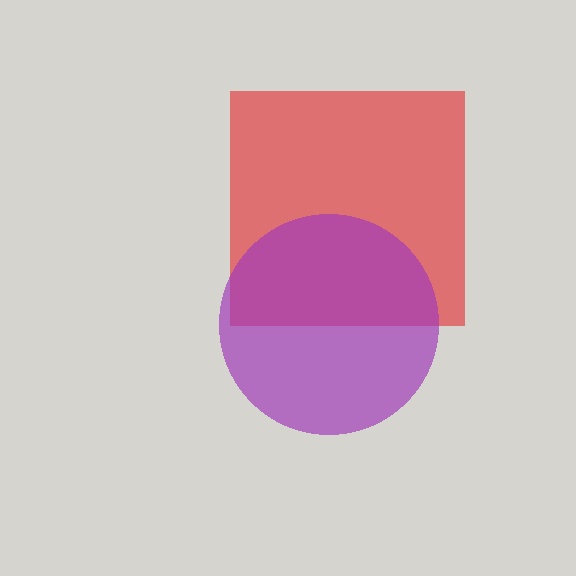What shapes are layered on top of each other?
The layered shapes are: a red square, a purple circle.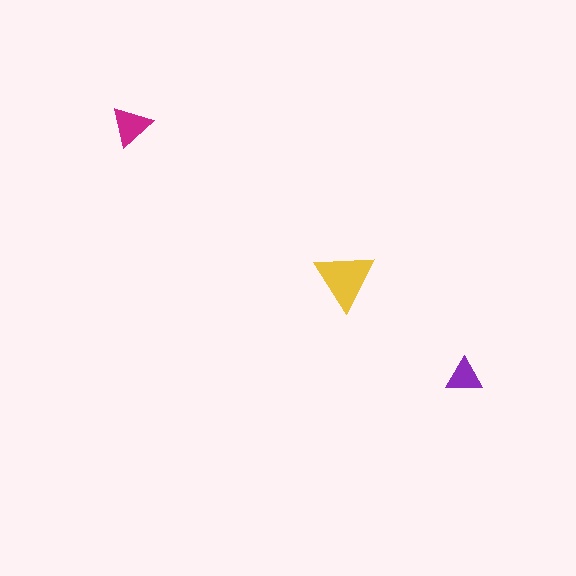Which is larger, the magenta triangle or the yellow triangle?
The yellow one.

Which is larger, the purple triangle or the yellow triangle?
The yellow one.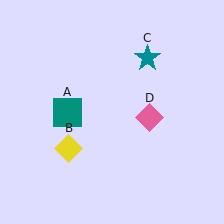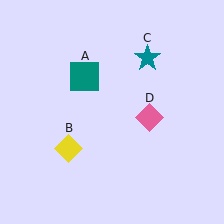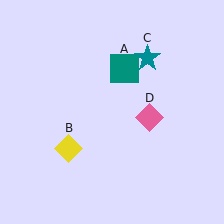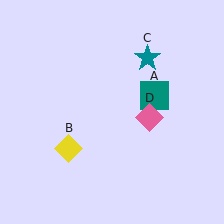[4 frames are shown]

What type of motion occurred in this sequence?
The teal square (object A) rotated clockwise around the center of the scene.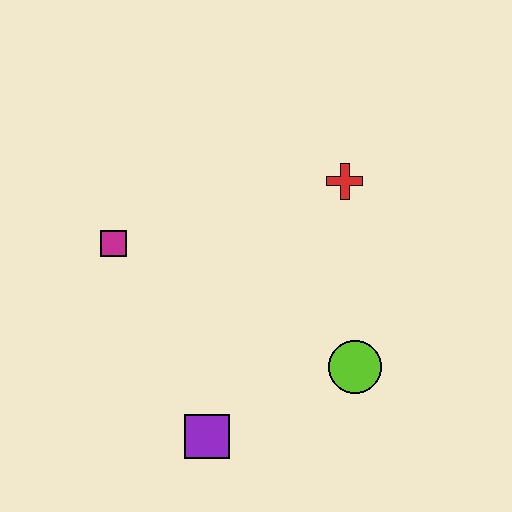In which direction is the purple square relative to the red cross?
The purple square is below the red cross.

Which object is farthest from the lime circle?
The magenta square is farthest from the lime circle.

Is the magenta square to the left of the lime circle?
Yes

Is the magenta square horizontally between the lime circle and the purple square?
No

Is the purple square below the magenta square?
Yes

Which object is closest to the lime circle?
The purple square is closest to the lime circle.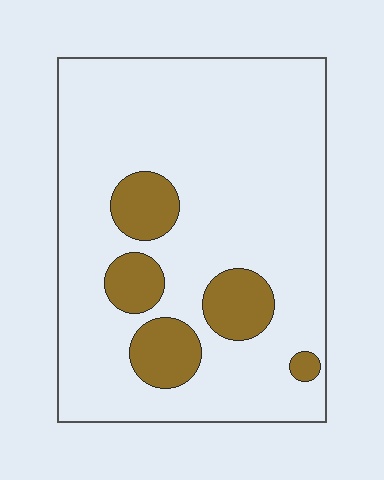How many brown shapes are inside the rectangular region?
5.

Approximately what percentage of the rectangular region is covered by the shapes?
Approximately 15%.